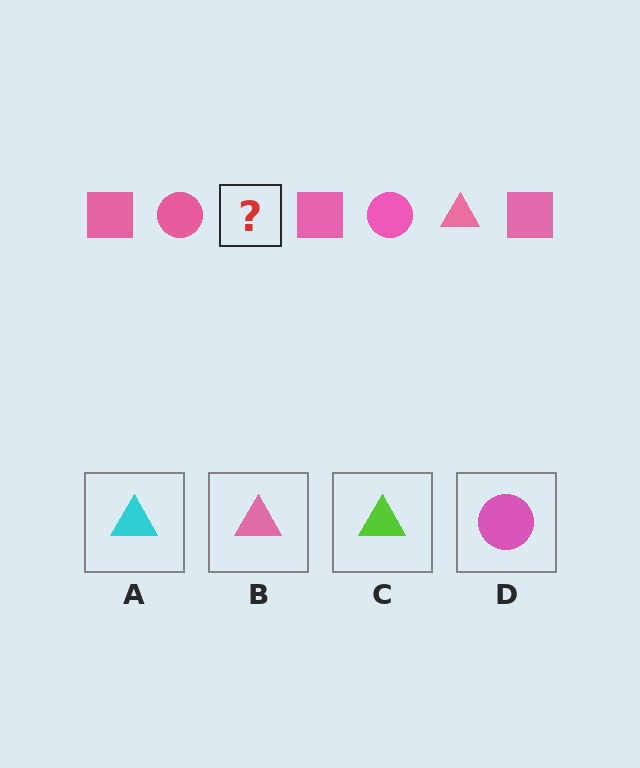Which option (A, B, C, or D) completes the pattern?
B.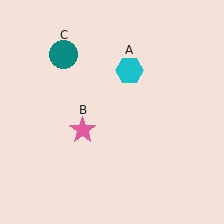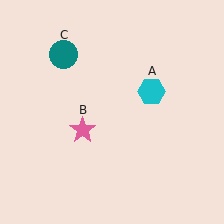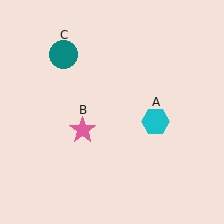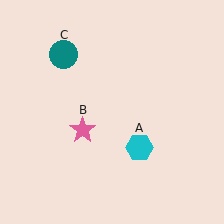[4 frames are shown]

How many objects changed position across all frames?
1 object changed position: cyan hexagon (object A).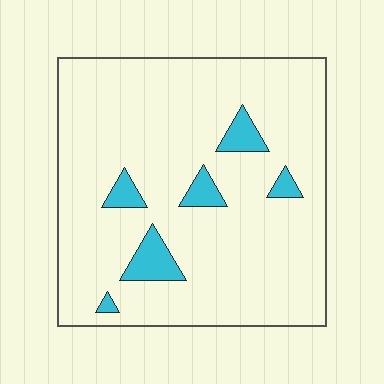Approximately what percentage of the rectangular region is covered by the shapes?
Approximately 10%.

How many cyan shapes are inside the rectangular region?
6.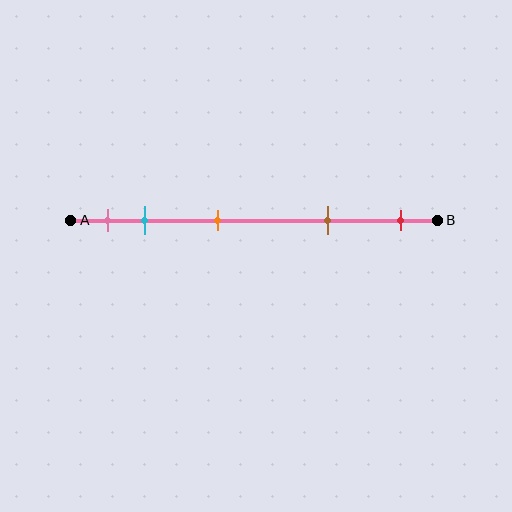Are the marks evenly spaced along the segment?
No, the marks are not evenly spaced.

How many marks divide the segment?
There are 5 marks dividing the segment.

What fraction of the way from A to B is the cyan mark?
The cyan mark is approximately 20% (0.2) of the way from A to B.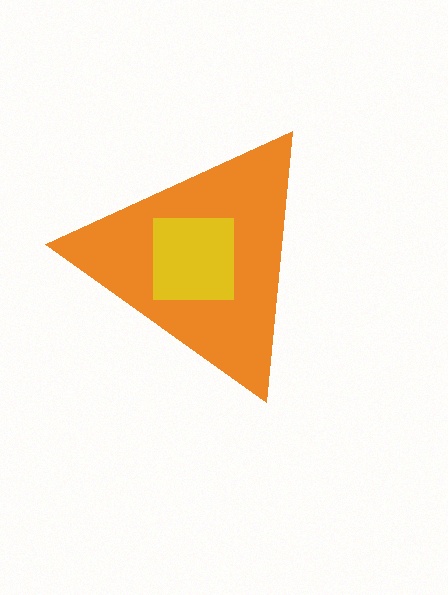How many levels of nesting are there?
2.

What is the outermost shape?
The orange triangle.